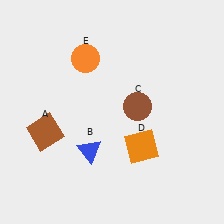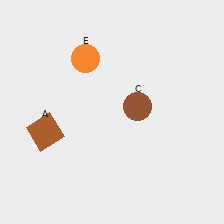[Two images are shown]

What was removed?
The blue triangle (B), the orange square (D) were removed in Image 2.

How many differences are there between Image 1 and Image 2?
There are 2 differences between the two images.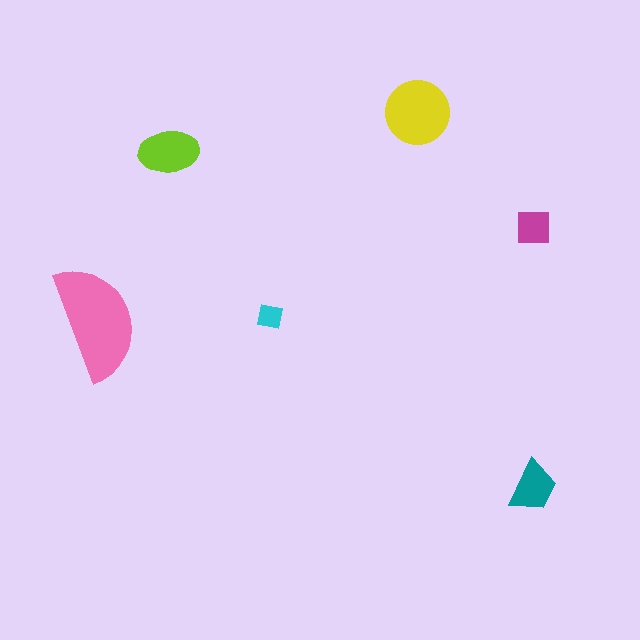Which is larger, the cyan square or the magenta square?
The magenta square.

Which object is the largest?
The pink semicircle.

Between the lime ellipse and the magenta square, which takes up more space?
The lime ellipse.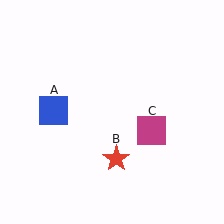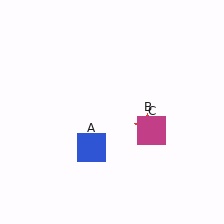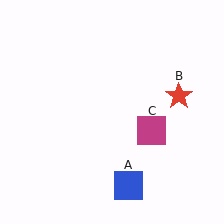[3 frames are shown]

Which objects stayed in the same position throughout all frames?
Magenta square (object C) remained stationary.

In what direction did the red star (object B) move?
The red star (object B) moved up and to the right.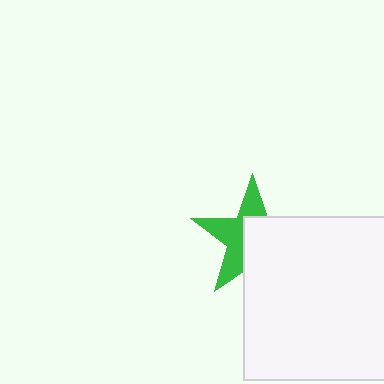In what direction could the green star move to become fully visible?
The green star could move toward the upper-left. That would shift it out from behind the white rectangle entirely.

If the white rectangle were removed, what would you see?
You would see the complete green star.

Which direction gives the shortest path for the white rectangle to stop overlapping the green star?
Moving toward the lower-right gives the shortest separation.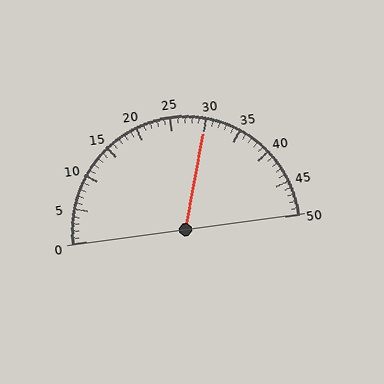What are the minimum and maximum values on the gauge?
The gauge ranges from 0 to 50.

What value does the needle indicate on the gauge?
The needle indicates approximately 30.